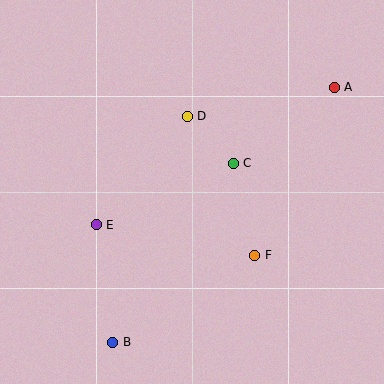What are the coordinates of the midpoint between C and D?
The midpoint between C and D is at (210, 140).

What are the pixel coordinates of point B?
Point B is at (113, 342).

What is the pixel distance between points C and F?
The distance between C and F is 95 pixels.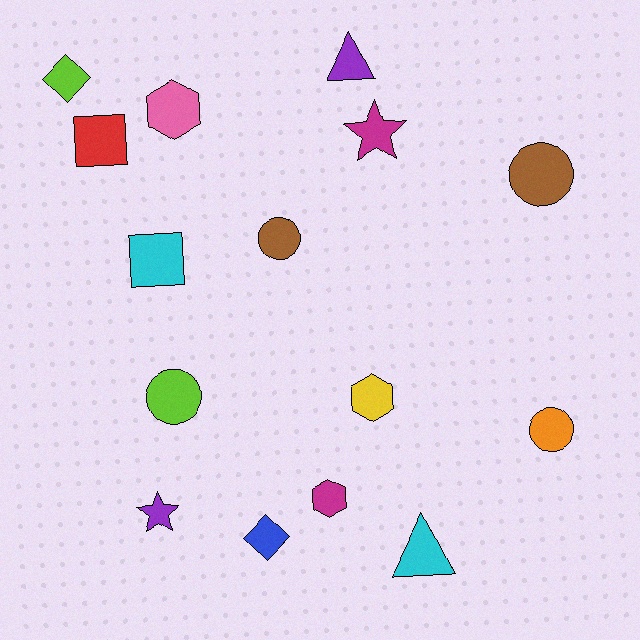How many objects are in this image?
There are 15 objects.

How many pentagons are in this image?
There are no pentagons.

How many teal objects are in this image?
There are no teal objects.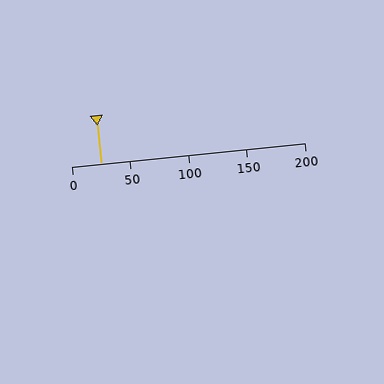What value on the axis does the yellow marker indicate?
The marker indicates approximately 25.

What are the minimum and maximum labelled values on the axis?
The axis runs from 0 to 200.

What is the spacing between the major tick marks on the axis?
The major ticks are spaced 50 apart.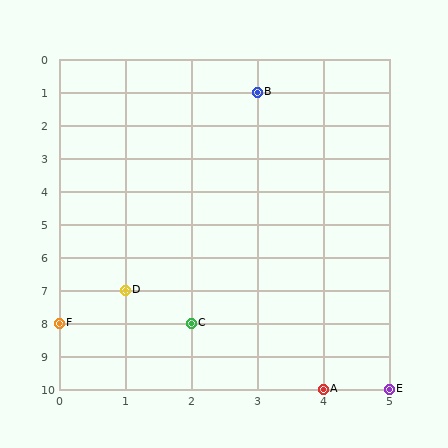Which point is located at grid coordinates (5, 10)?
Point E is at (5, 10).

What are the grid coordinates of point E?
Point E is at grid coordinates (5, 10).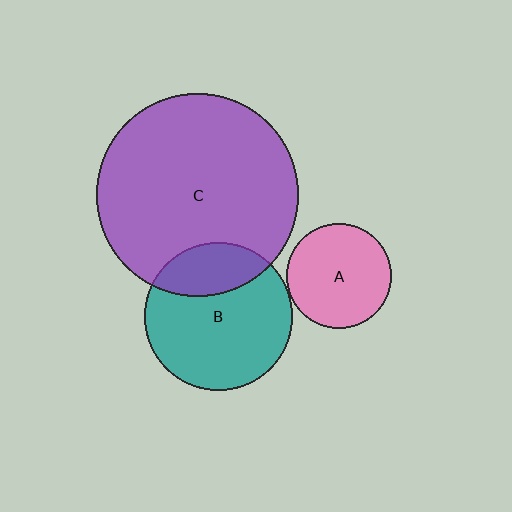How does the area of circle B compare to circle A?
Approximately 2.0 times.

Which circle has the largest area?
Circle C (purple).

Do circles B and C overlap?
Yes.